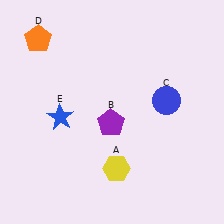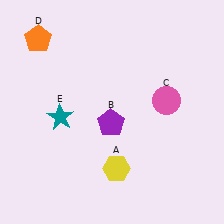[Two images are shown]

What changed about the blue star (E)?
In Image 1, E is blue. In Image 2, it changed to teal.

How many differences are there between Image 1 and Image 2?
There are 2 differences between the two images.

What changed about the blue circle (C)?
In Image 1, C is blue. In Image 2, it changed to pink.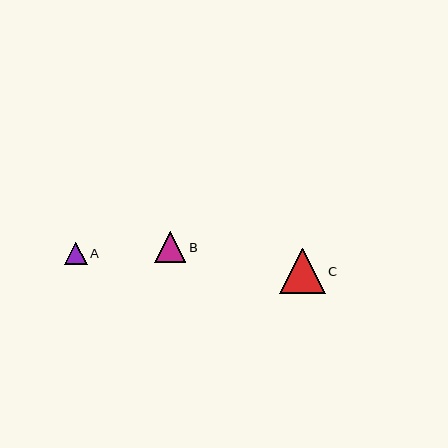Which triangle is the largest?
Triangle C is the largest with a size of approximately 46 pixels.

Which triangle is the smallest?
Triangle A is the smallest with a size of approximately 23 pixels.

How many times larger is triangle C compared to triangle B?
Triangle C is approximately 1.5 times the size of triangle B.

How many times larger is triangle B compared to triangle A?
Triangle B is approximately 1.4 times the size of triangle A.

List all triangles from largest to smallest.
From largest to smallest: C, B, A.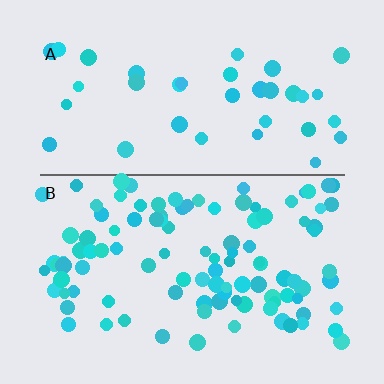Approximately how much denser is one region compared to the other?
Approximately 2.8× — region B over region A.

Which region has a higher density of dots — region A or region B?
B (the bottom).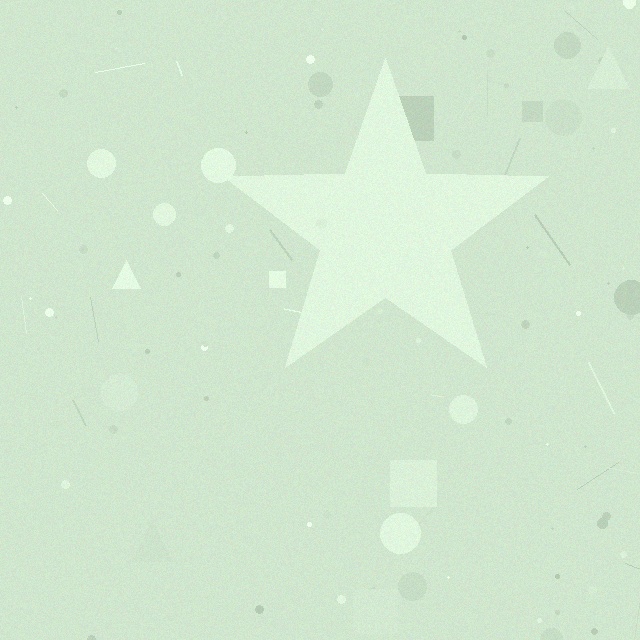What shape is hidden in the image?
A star is hidden in the image.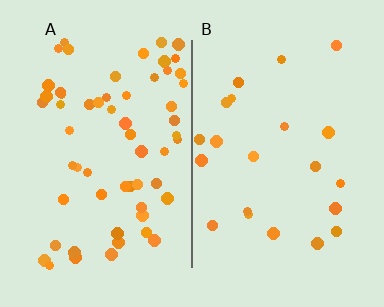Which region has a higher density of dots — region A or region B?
A (the left).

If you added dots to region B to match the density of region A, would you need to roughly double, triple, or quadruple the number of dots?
Approximately triple.